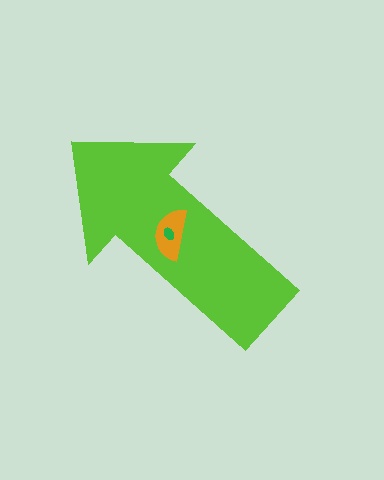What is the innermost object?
The green ellipse.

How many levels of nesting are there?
3.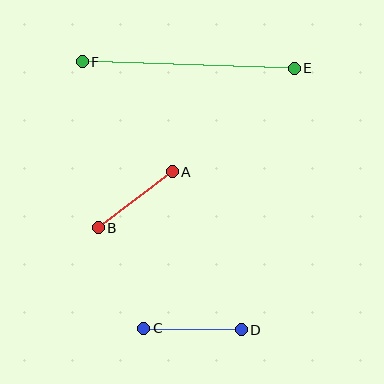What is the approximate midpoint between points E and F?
The midpoint is at approximately (188, 65) pixels.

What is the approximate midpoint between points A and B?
The midpoint is at approximately (135, 200) pixels.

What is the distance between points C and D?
The distance is approximately 98 pixels.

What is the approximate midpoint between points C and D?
The midpoint is at approximately (192, 329) pixels.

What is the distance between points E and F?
The distance is approximately 212 pixels.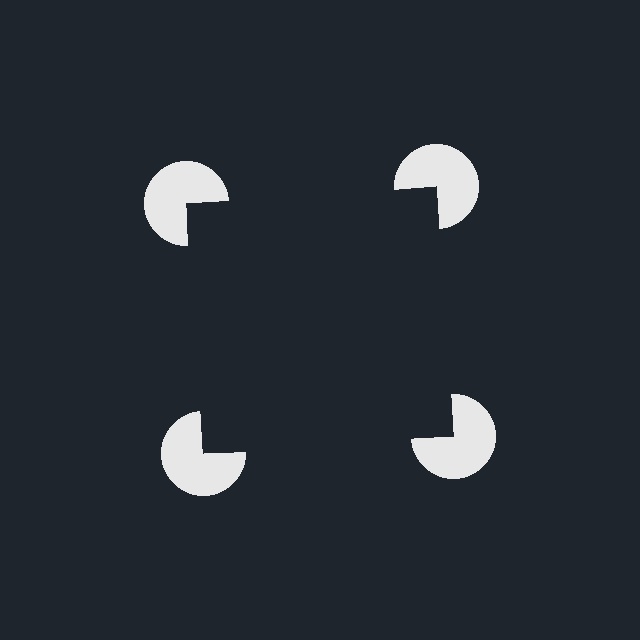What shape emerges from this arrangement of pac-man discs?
An illusory square — its edges are inferred from the aligned wedge cuts in the pac-man discs, not physically drawn.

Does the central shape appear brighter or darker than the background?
It typically appears slightly darker than the background, even though no actual brightness change is drawn.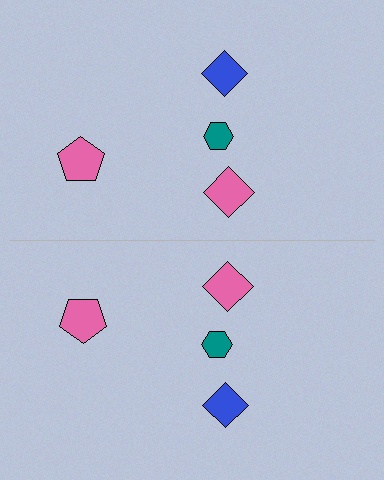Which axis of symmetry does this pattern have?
The pattern has a horizontal axis of symmetry running through the center of the image.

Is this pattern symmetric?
Yes, this pattern has bilateral (reflection) symmetry.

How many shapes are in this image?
There are 8 shapes in this image.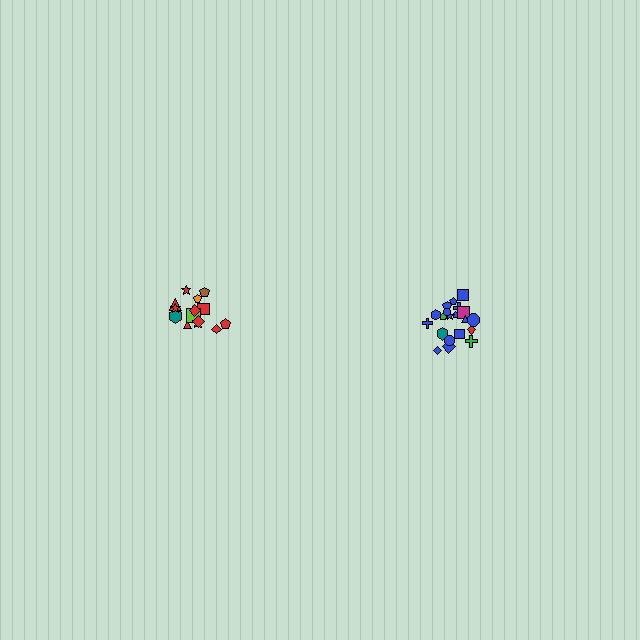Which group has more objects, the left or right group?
The right group.